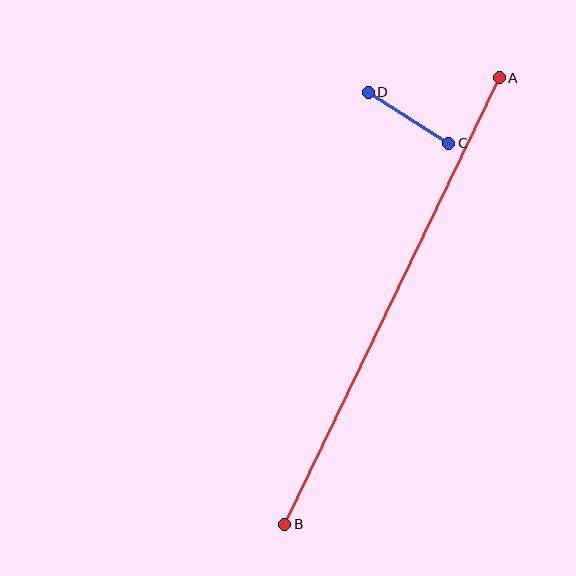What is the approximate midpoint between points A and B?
The midpoint is at approximately (392, 301) pixels.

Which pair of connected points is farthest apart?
Points A and B are farthest apart.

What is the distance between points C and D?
The distance is approximately 95 pixels.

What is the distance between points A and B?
The distance is approximately 496 pixels.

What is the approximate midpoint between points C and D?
The midpoint is at approximately (409, 118) pixels.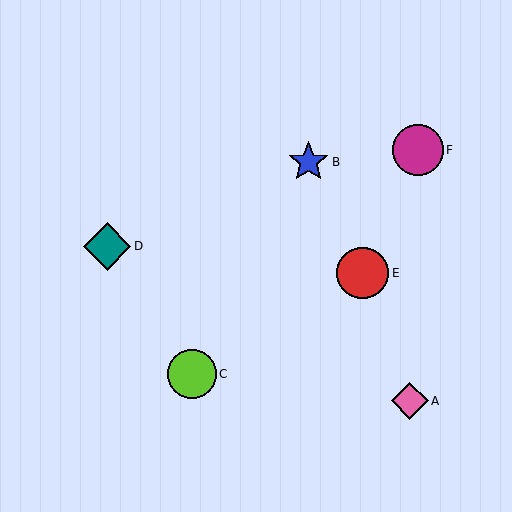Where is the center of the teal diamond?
The center of the teal diamond is at (107, 246).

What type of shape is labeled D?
Shape D is a teal diamond.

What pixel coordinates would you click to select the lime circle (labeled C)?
Click at (192, 374) to select the lime circle C.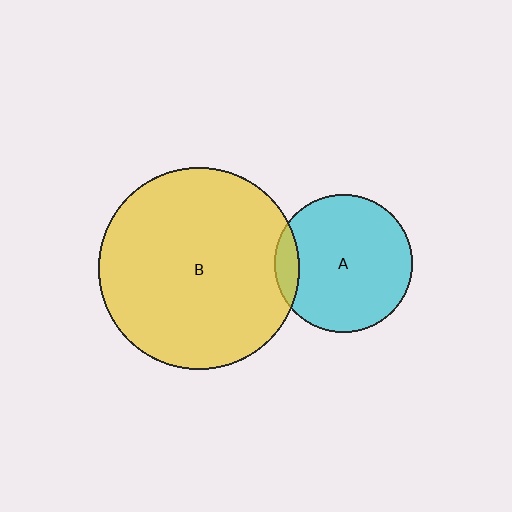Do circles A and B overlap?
Yes.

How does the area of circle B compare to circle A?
Approximately 2.1 times.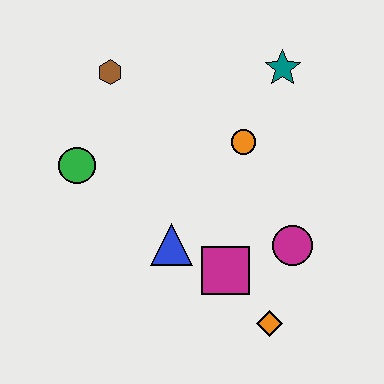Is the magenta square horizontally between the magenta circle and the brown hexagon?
Yes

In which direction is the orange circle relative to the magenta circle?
The orange circle is above the magenta circle.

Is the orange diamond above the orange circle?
No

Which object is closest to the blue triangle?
The magenta square is closest to the blue triangle.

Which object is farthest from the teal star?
The orange diamond is farthest from the teal star.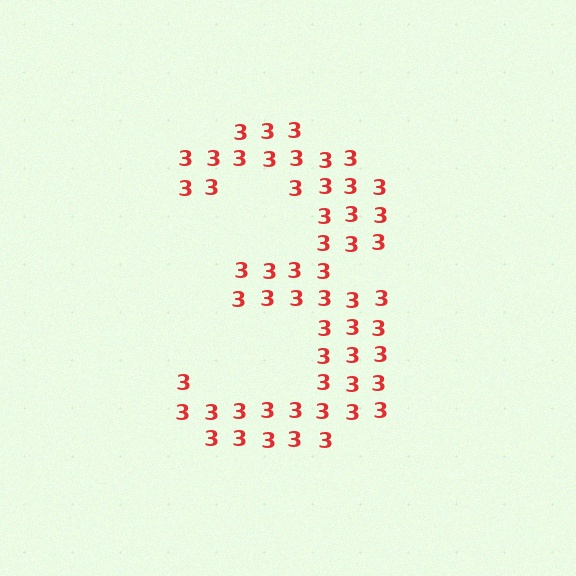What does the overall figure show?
The overall figure shows the digit 3.